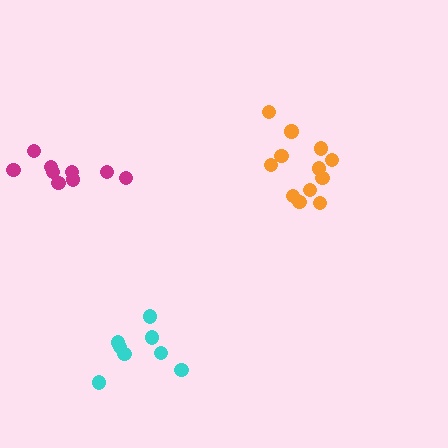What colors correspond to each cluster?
The clusters are colored: magenta, orange, cyan.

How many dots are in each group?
Group 1: 9 dots, Group 2: 12 dots, Group 3: 8 dots (29 total).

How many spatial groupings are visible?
There are 3 spatial groupings.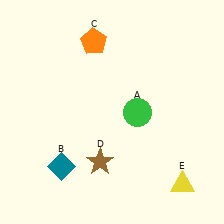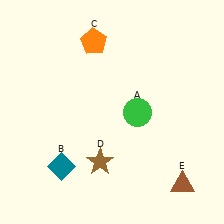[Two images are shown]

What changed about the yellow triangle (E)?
In Image 1, E is yellow. In Image 2, it changed to brown.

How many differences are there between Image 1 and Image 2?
There is 1 difference between the two images.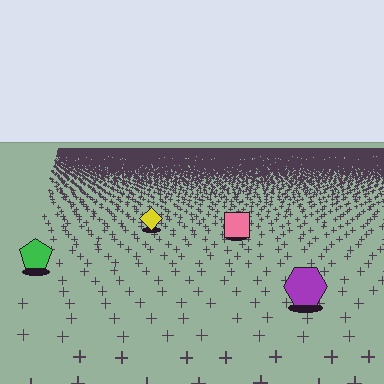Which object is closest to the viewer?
The purple hexagon is closest. The texture marks near it are larger and more spread out.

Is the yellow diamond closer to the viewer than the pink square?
No. The pink square is closer — you can tell from the texture gradient: the ground texture is coarser near it.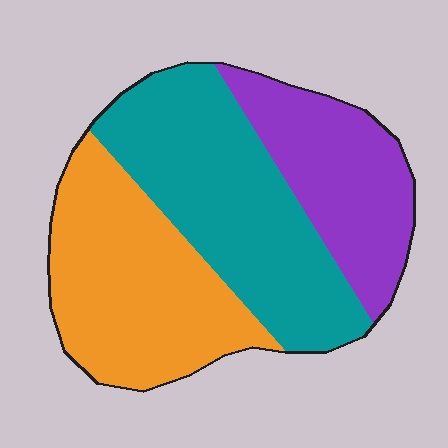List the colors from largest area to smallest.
From largest to smallest: teal, orange, purple.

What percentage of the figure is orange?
Orange covers about 35% of the figure.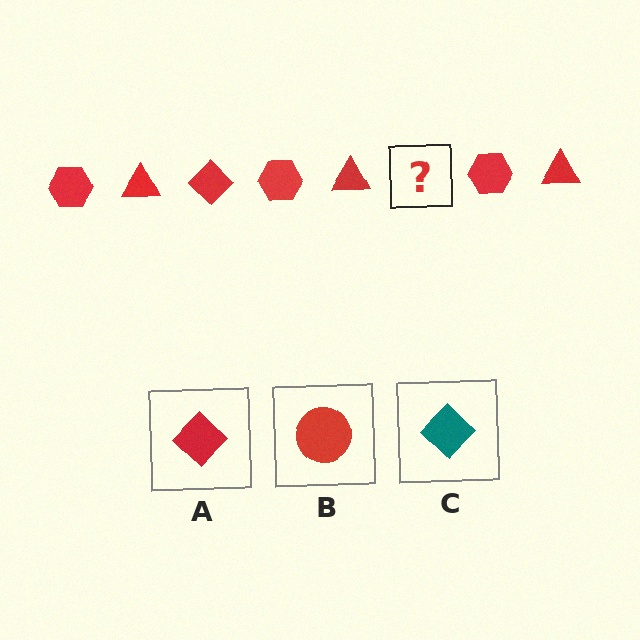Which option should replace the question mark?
Option A.